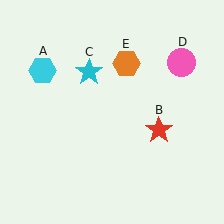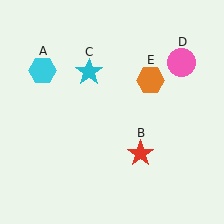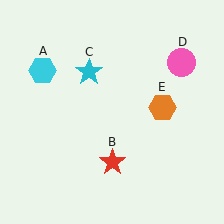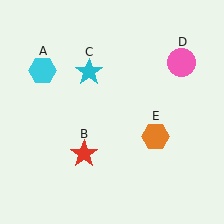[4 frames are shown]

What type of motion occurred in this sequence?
The red star (object B), orange hexagon (object E) rotated clockwise around the center of the scene.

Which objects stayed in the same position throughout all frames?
Cyan hexagon (object A) and cyan star (object C) and pink circle (object D) remained stationary.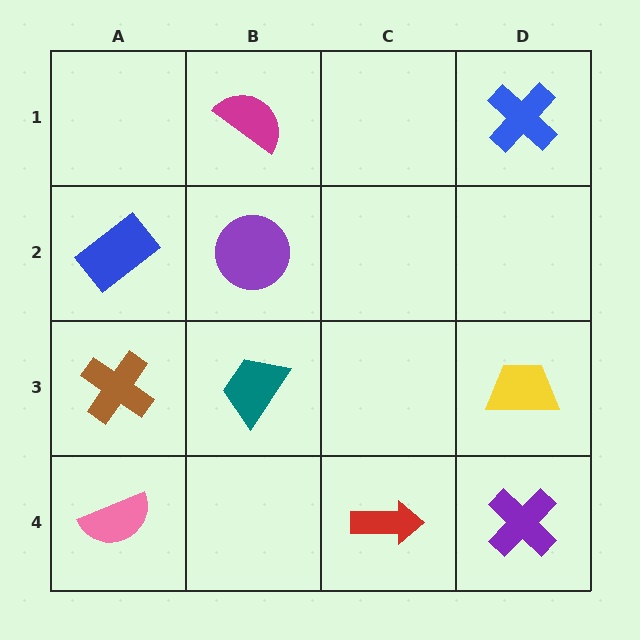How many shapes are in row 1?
2 shapes.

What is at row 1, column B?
A magenta semicircle.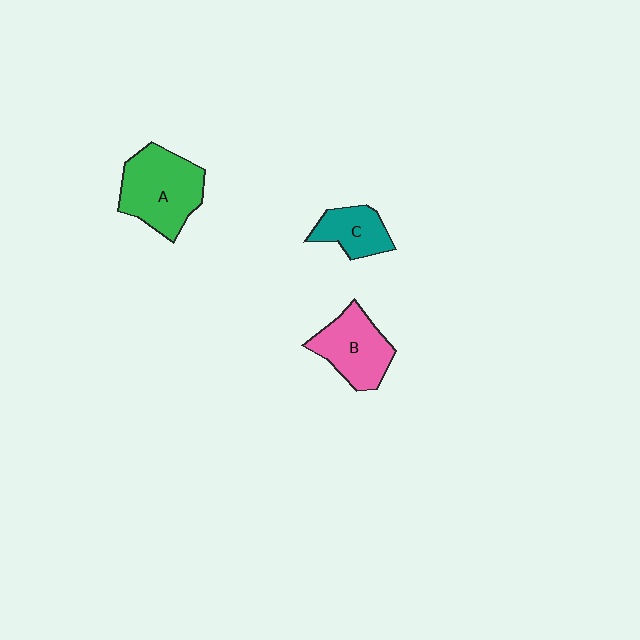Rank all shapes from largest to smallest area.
From largest to smallest: A (green), B (pink), C (teal).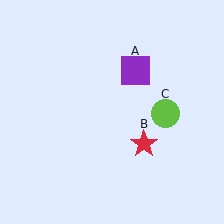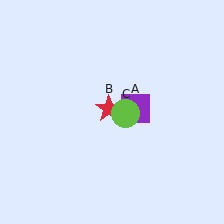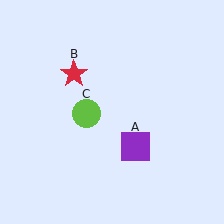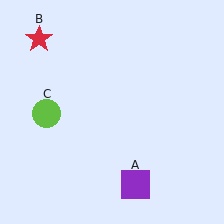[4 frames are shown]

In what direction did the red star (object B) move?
The red star (object B) moved up and to the left.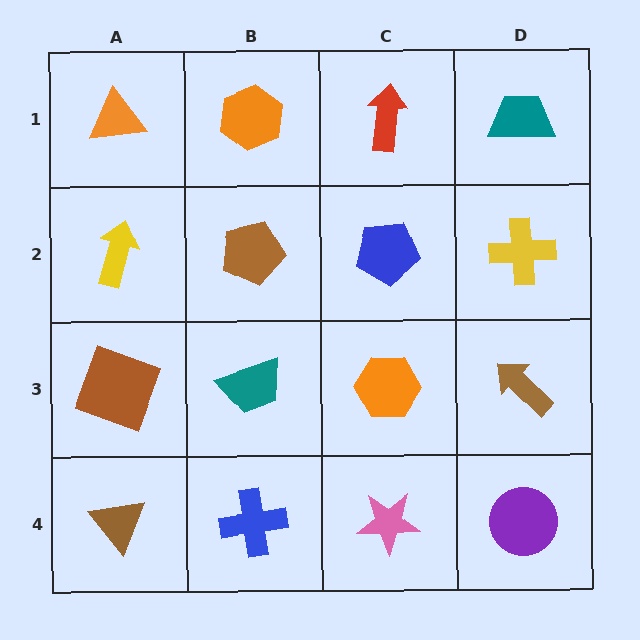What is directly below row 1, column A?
A yellow arrow.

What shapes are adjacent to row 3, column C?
A blue pentagon (row 2, column C), a pink star (row 4, column C), a teal trapezoid (row 3, column B), a brown arrow (row 3, column D).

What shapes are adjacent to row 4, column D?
A brown arrow (row 3, column D), a pink star (row 4, column C).